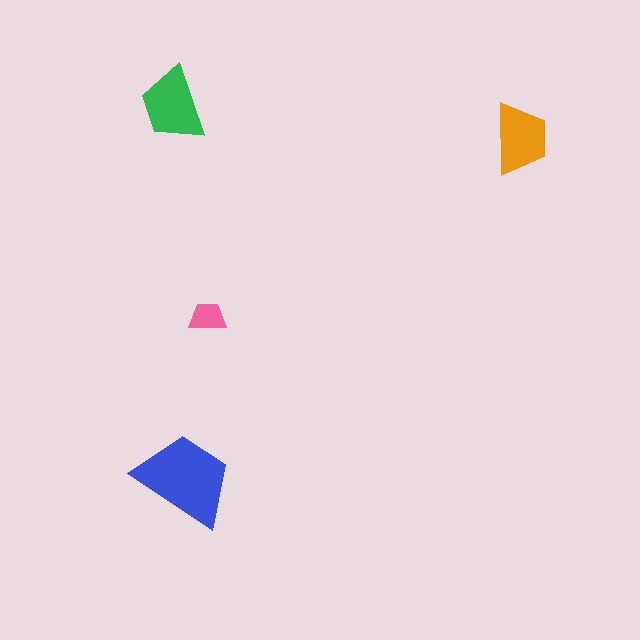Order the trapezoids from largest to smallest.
the blue one, the green one, the orange one, the pink one.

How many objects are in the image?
There are 4 objects in the image.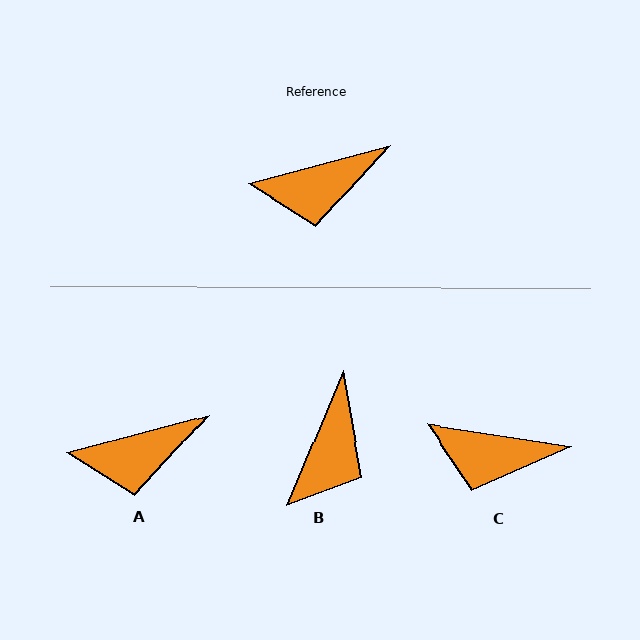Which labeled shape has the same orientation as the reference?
A.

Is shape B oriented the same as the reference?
No, it is off by about 52 degrees.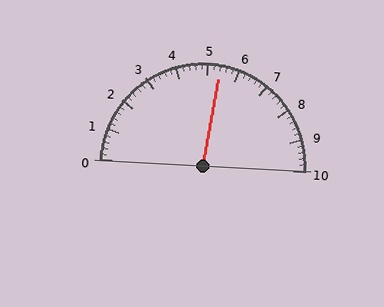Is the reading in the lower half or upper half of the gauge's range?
The reading is in the upper half of the range (0 to 10).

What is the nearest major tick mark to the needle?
The nearest major tick mark is 5.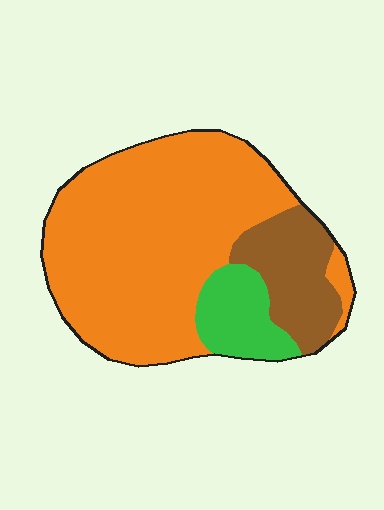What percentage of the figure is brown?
Brown covers around 15% of the figure.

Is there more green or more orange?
Orange.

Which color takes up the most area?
Orange, at roughly 70%.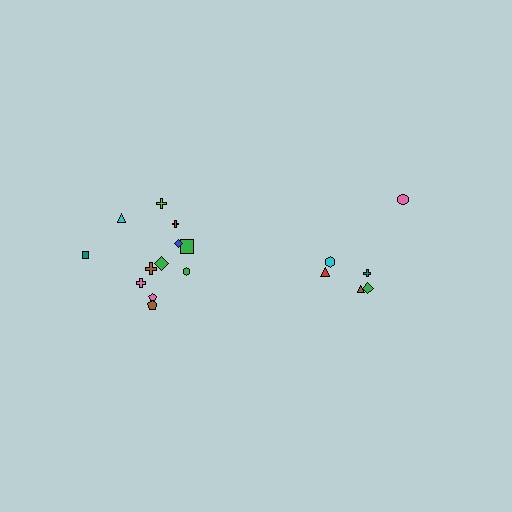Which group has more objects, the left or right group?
The left group.